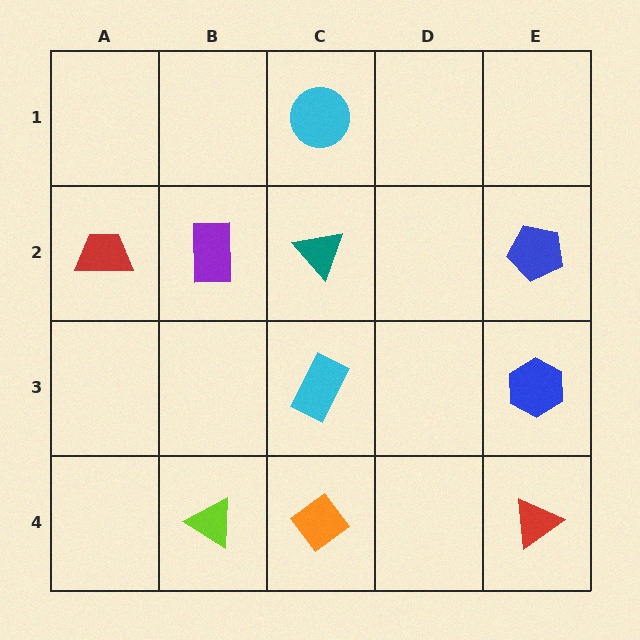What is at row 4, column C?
An orange diamond.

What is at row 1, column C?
A cyan circle.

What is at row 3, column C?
A cyan rectangle.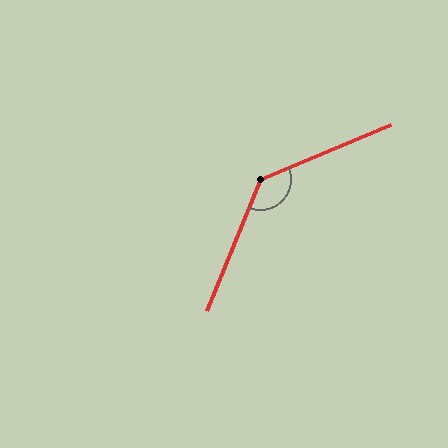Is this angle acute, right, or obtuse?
It is obtuse.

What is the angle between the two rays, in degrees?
Approximately 135 degrees.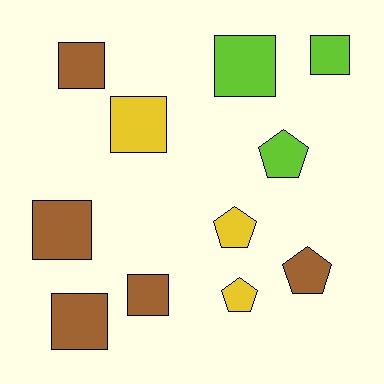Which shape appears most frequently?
Square, with 7 objects.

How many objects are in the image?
There are 11 objects.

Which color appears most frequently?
Brown, with 5 objects.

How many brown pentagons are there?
There is 1 brown pentagon.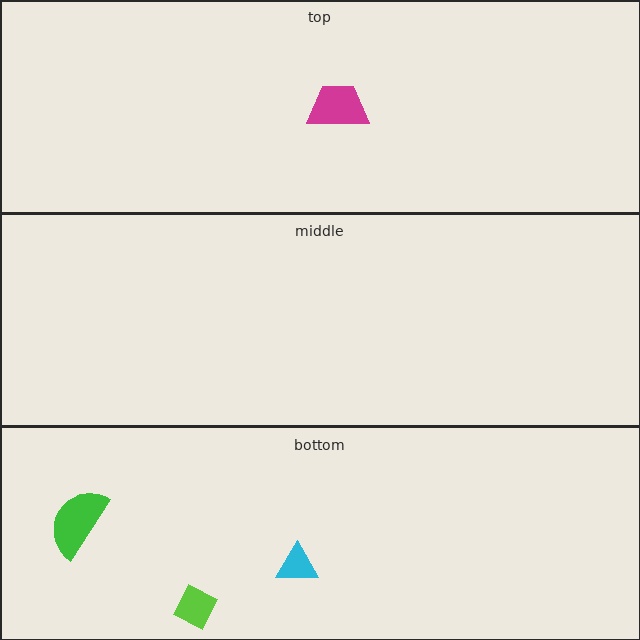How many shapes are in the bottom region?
3.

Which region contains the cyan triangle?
The bottom region.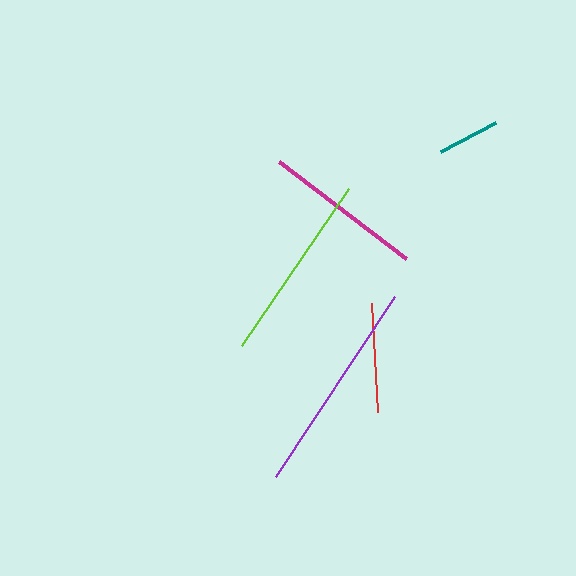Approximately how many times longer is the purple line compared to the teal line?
The purple line is approximately 3.5 times the length of the teal line.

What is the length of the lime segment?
The lime segment is approximately 190 pixels long.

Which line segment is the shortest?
The teal line is the shortest at approximately 62 pixels.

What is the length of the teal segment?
The teal segment is approximately 62 pixels long.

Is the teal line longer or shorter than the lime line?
The lime line is longer than the teal line.